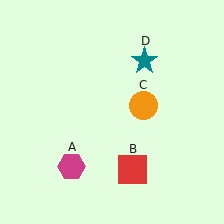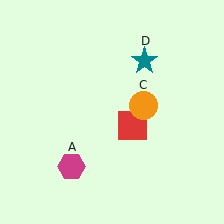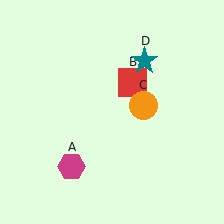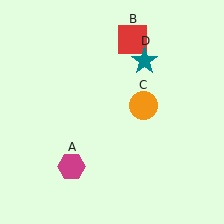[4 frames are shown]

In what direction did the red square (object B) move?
The red square (object B) moved up.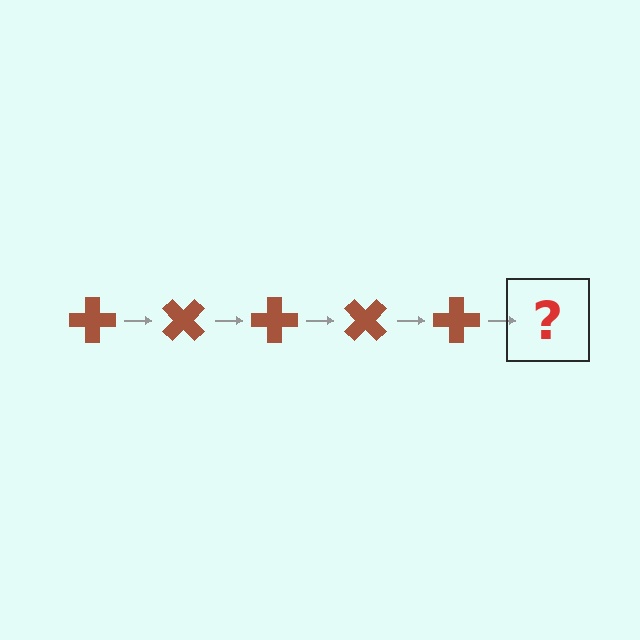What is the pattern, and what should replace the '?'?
The pattern is that the cross rotates 45 degrees each step. The '?' should be a brown cross rotated 225 degrees.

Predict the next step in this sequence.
The next step is a brown cross rotated 225 degrees.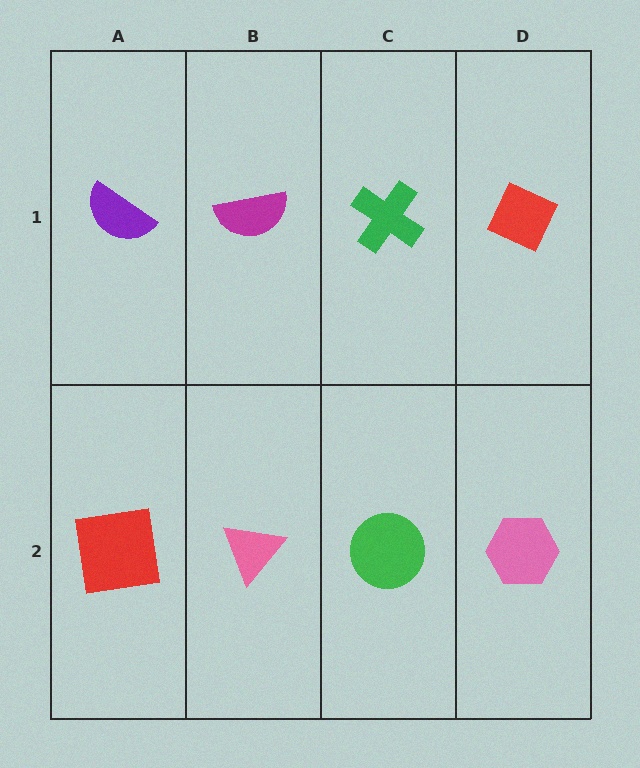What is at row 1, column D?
A red diamond.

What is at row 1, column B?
A magenta semicircle.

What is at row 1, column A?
A purple semicircle.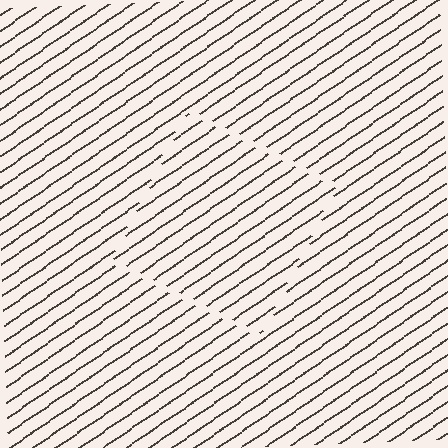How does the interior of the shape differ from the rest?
The interior of the shape contains the same grating, shifted by half a period — the contour is defined by the phase discontinuity where line-ends from the inner and outer gratings abut.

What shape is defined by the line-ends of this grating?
An illusory square. The interior of the shape contains the same grating, shifted by half a period — the contour is defined by the phase discontinuity where line-ends from the inner and outer gratings abut.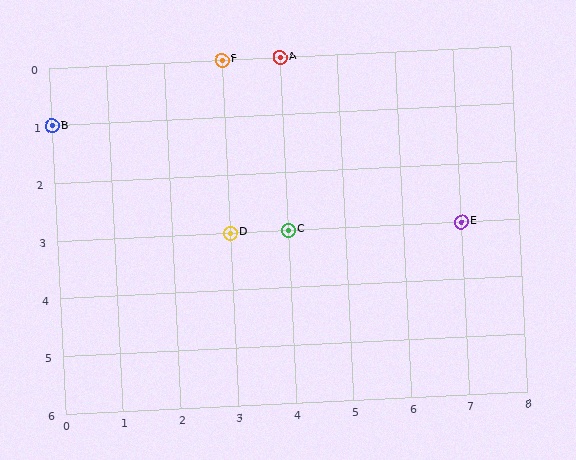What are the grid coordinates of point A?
Point A is at grid coordinates (4, 0).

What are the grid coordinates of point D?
Point D is at grid coordinates (3, 3).